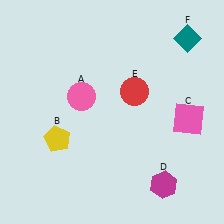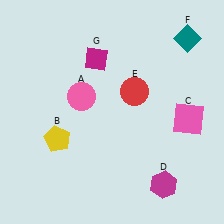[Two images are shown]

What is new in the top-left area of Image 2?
A magenta diamond (G) was added in the top-left area of Image 2.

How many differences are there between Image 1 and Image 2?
There is 1 difference between the two images.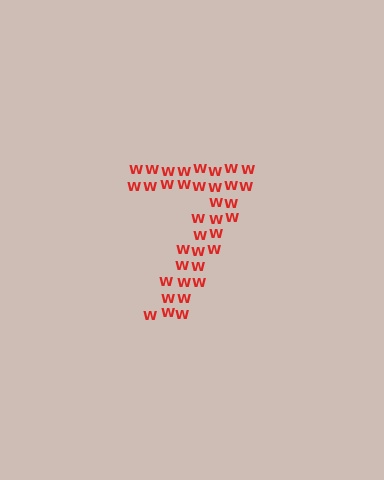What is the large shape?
The large shape is the digit 7.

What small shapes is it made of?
It is made of small letter W's.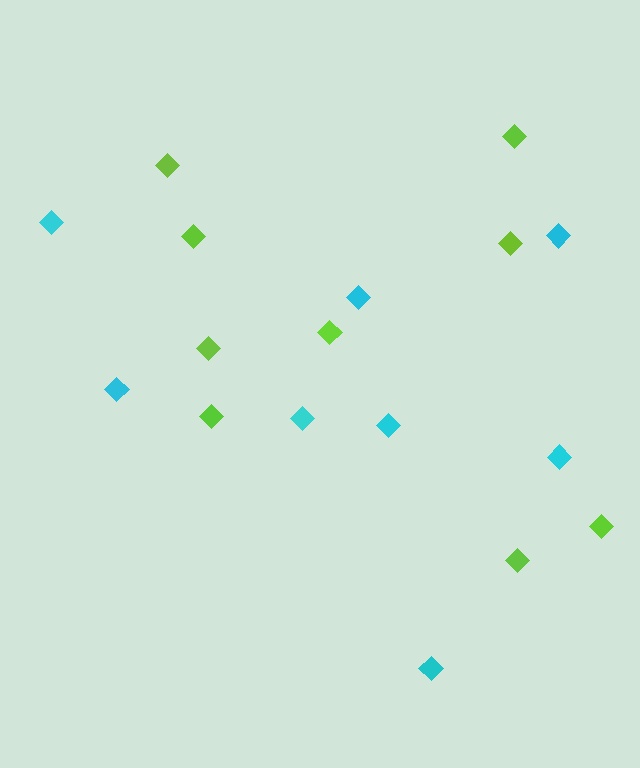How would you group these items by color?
There are 2 groups: one group of cyan diamonds (8) and one group of lime diamonds (9).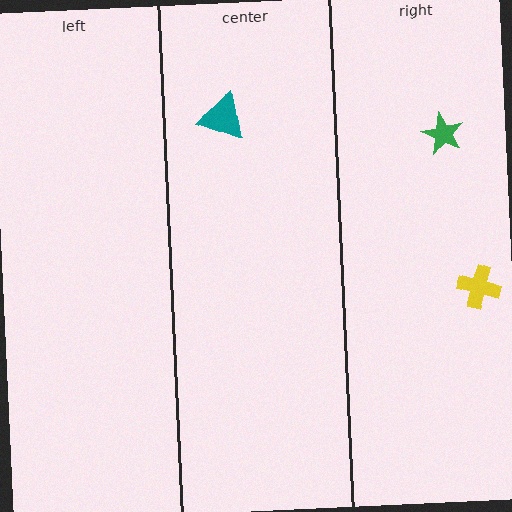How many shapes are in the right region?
2.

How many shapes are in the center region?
1.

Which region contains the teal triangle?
The center region.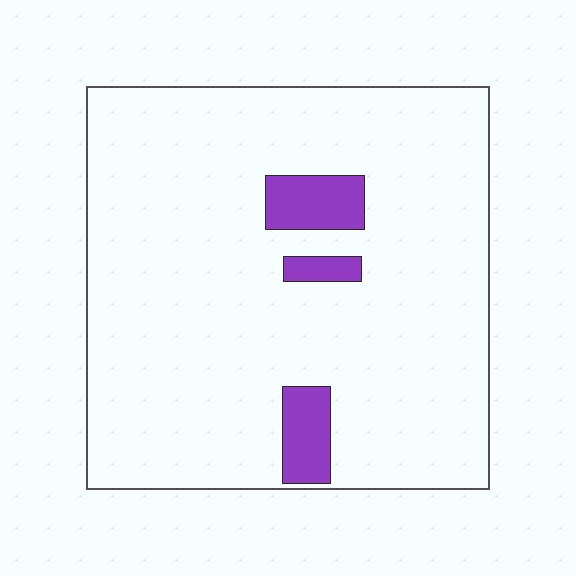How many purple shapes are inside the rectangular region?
3.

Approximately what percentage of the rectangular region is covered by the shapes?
Approximately 10%.